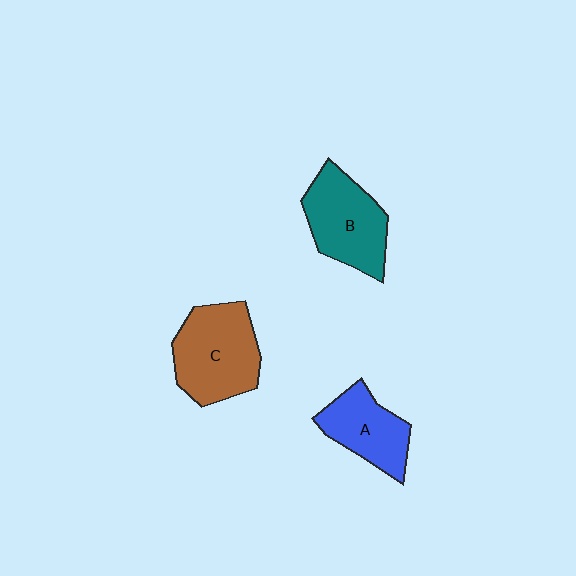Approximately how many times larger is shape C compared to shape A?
Approximately 1.4 times.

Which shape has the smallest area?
Shape A (blue).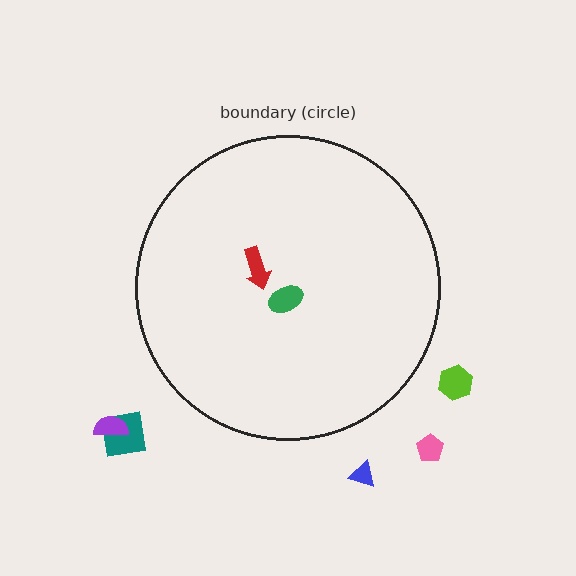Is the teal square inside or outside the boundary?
Outside.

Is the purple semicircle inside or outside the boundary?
Outside.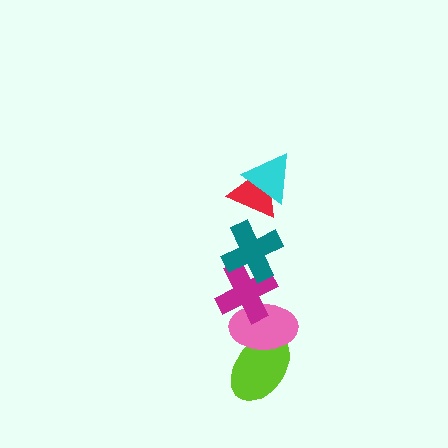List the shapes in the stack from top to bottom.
From top to bottom: the cyan triangle, the red triangle, the teal cross, the magenta cross, the pink ellipse, the lime ellipse.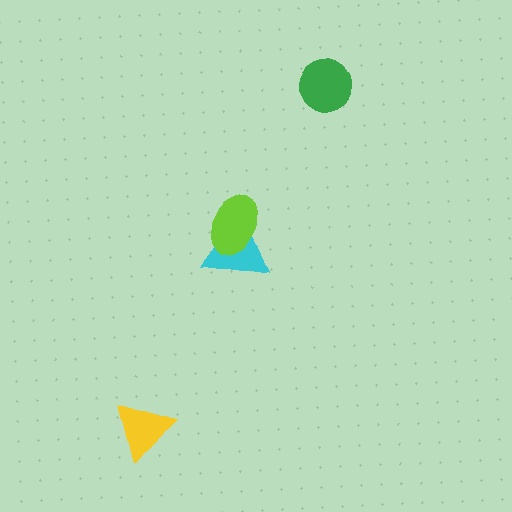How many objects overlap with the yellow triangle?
0 objects overlap with the yellow triangle.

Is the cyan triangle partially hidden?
Yes, it is partially covered by another shape.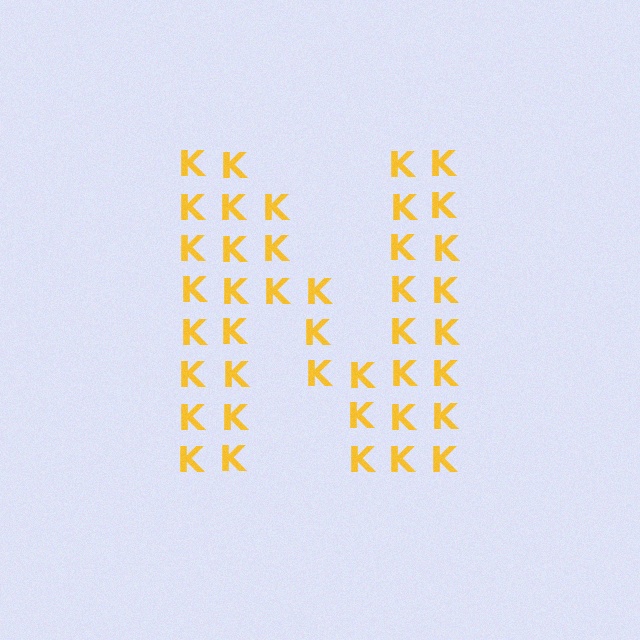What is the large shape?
The large shape is the letter N.